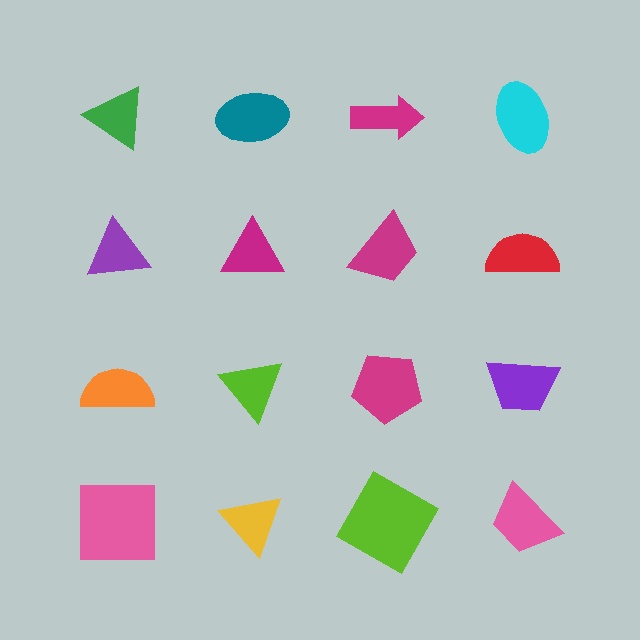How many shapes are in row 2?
4 shapes.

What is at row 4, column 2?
A yellow triangle.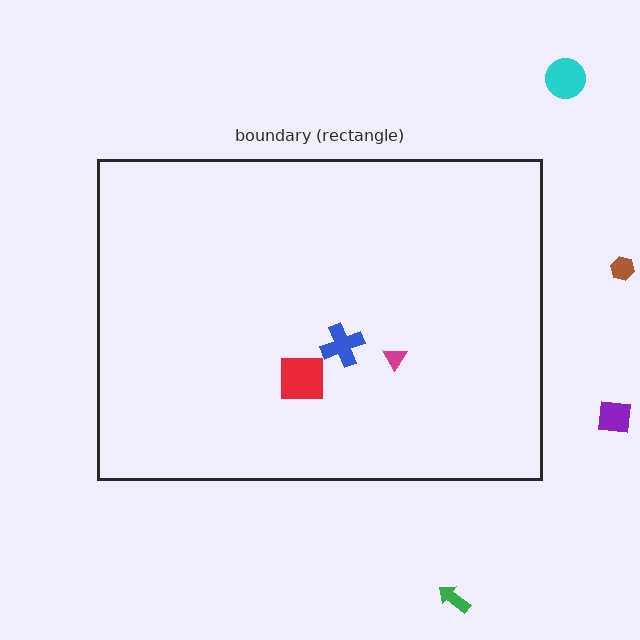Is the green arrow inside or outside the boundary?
Outside.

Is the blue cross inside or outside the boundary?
Inside.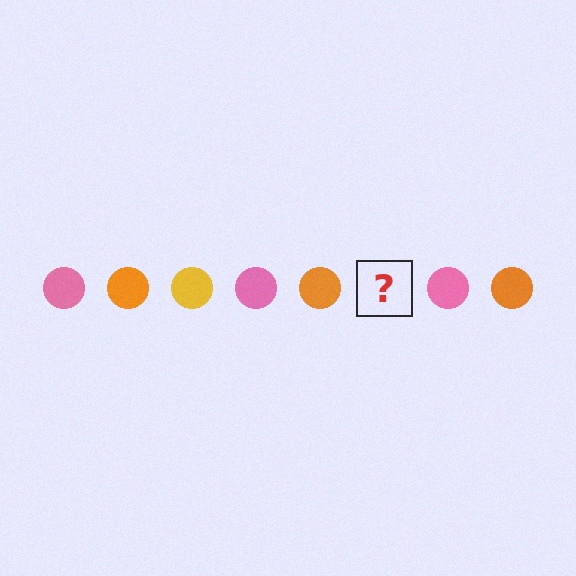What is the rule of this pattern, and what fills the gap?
The rule is that the pattern cycles through pink, orange, yellow circles. The gap should be filled with a yellow circle.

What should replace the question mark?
The question mark should be replaced with a yellow circle.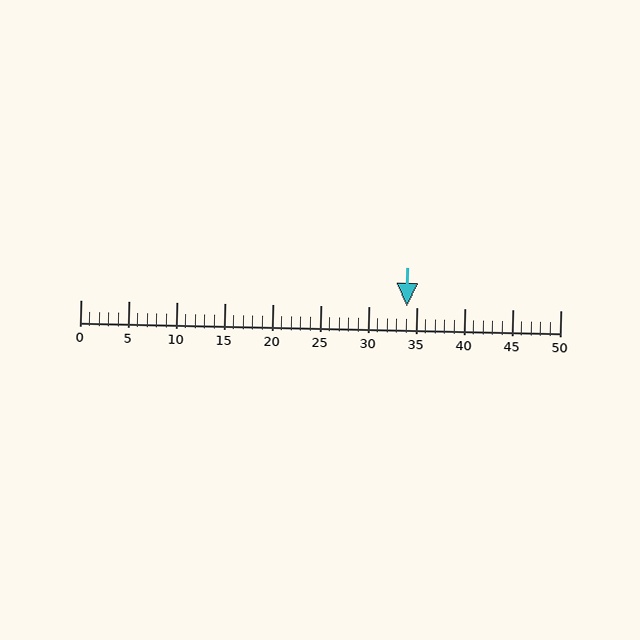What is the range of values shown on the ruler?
The ruler shows values from 0 to 50.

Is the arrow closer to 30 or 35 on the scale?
The arrow is closer to 35.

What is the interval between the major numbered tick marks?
The major tick marks are spaced 5 units apart.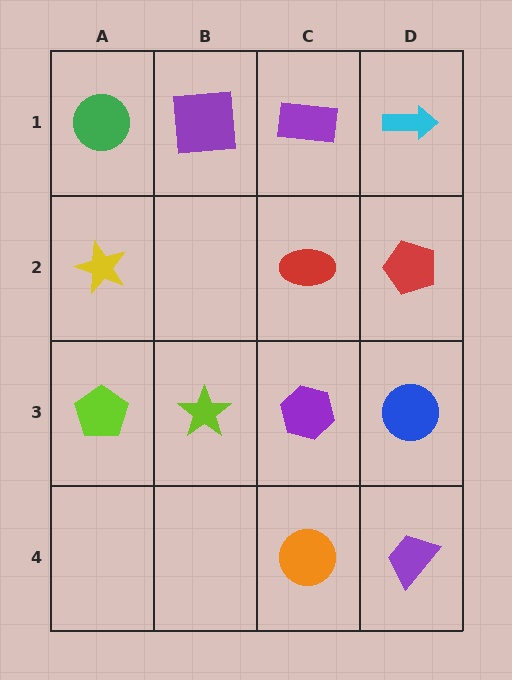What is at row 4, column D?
A purple trapezoid.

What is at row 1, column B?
A purple square.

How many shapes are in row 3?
4 shapes.